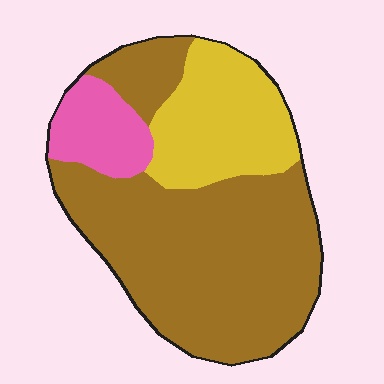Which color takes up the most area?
Brown, at roughly 65%.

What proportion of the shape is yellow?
Yellow takes up about one quarter (1/4) of the shape.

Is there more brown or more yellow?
Brown.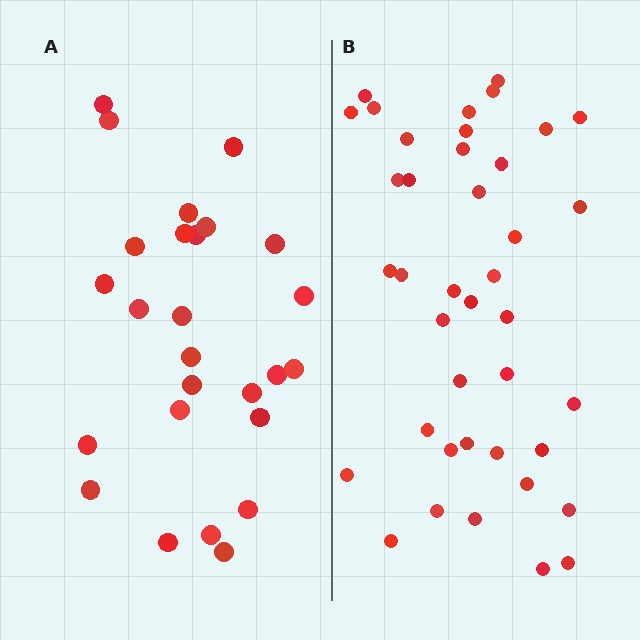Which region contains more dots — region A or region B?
Region B (the right region) has more dots.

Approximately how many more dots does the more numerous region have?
Region B has approximately 15 more dots than region A.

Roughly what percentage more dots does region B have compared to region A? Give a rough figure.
About 55% more.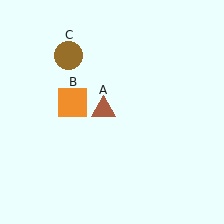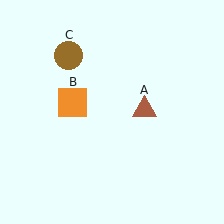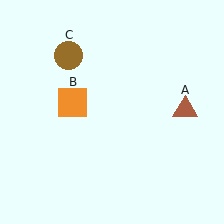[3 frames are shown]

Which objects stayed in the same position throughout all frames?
Orange square (object B) and brown circle (object C) remained stationary.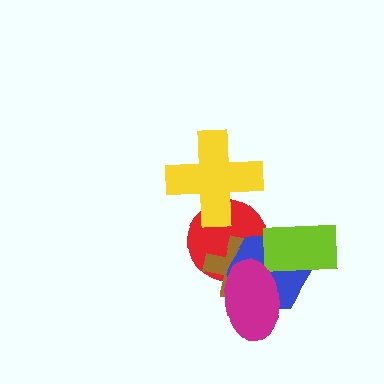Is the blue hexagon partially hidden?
Yes, it is partially covered by another shape.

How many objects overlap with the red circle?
4 objects overlap with the red circle.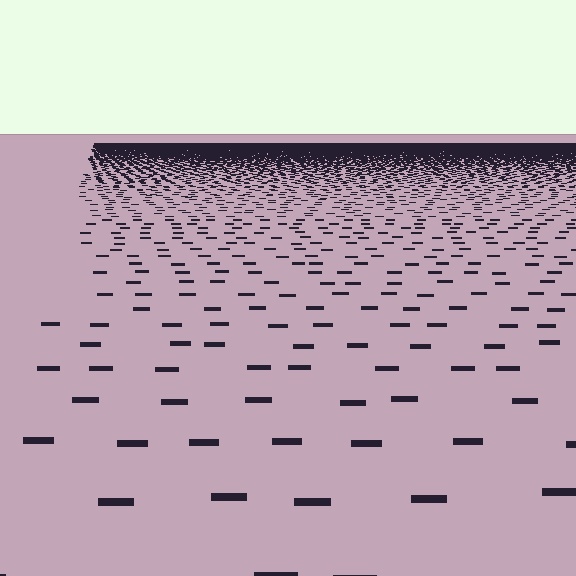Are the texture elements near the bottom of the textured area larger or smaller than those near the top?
Larger. Near the bottom, elements are closer to the viewer and appear at a bigger on-screen size.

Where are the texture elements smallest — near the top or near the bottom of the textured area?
Near the top.